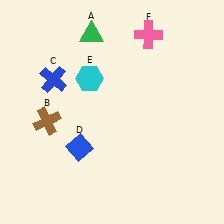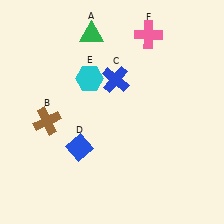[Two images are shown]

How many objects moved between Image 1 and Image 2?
1 object moved between the two images.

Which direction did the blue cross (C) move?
The blue cross (C) moved right.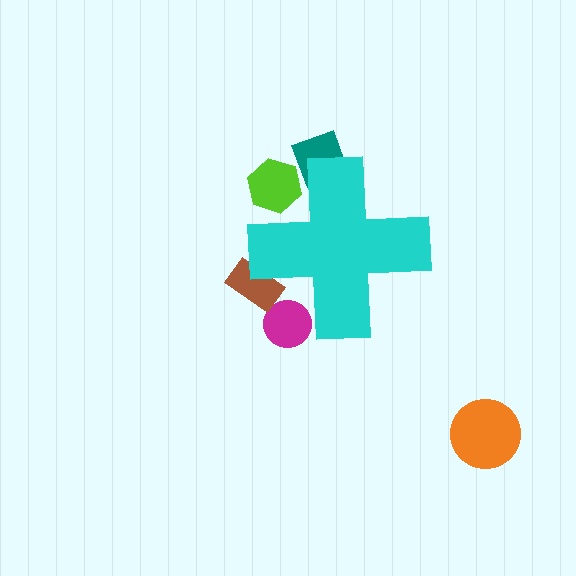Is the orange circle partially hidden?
No, the orange circle is fully visible.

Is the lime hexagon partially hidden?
Yes, the lime hexagon is partially hidden behind the cyan cross.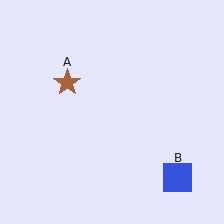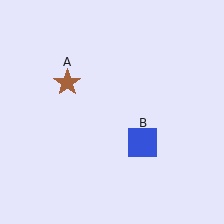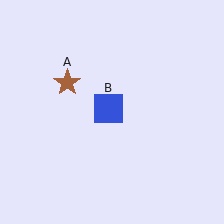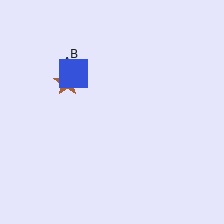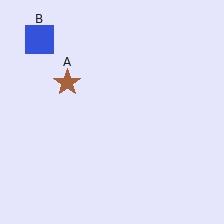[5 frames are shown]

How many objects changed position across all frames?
1 object changed position: blue square (object B).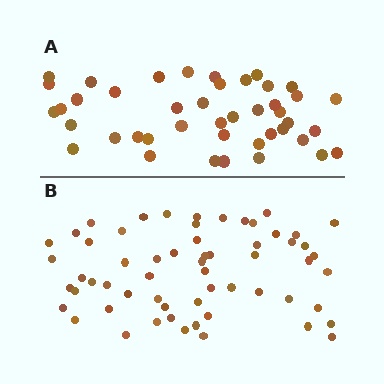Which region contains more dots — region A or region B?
Region B (the bottom region) has more dots.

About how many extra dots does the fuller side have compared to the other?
Region B has approximately 15 more dots than region A.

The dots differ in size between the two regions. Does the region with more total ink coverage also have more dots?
No. Region A has more total ink coverage because its dots are larger, but region B actually contains more individual dots. Total area can be misleading — the number of items is what matters here.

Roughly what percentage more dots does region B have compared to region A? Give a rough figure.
About 40% more.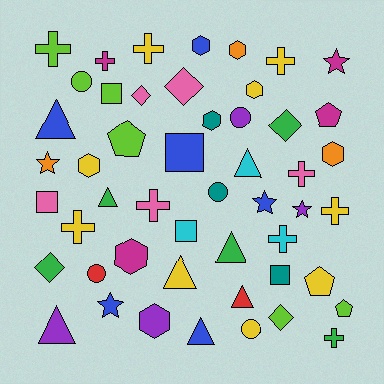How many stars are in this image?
There are 5 stars.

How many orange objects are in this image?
There are 3 orange objects.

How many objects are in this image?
There are 50 objects.